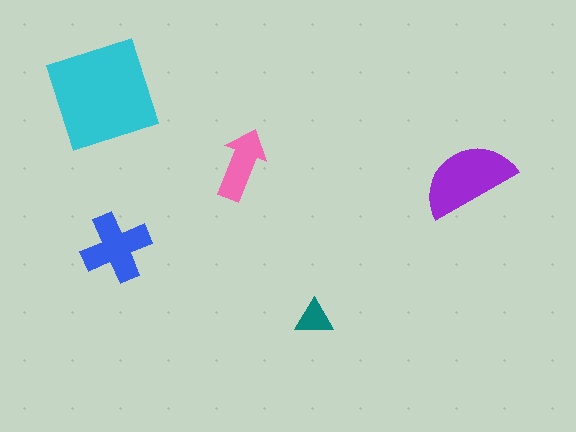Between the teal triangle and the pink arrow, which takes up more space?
The pink arrow.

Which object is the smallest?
The teal triangle.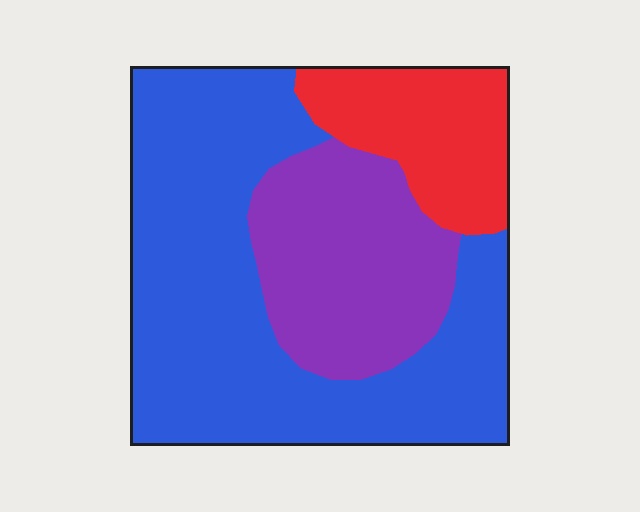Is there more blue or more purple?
Blue.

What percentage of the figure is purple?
Purple covers 26% of the figure.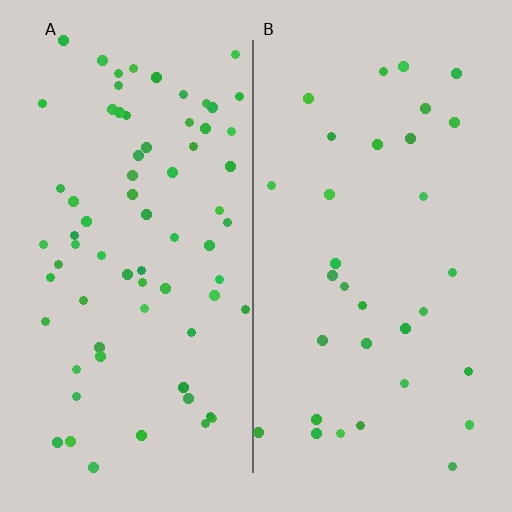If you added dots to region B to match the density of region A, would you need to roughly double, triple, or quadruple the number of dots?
Approximately double.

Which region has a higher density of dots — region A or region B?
A (the left).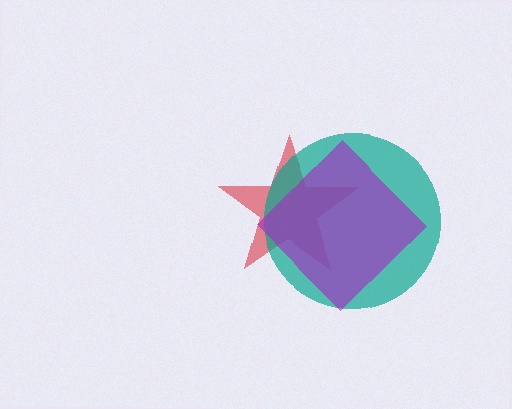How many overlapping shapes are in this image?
There are 3 overlapping shapes in the image.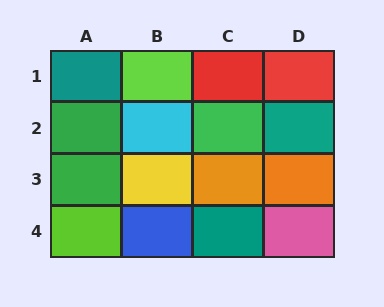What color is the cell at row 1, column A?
Teal.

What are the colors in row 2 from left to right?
Green, cyan, green, teal.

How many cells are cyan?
1 cell is cyan.